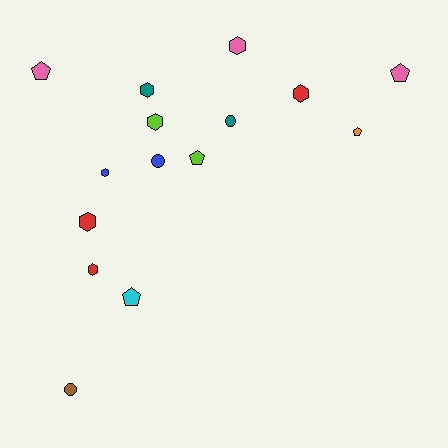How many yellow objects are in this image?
There are no yellow objects.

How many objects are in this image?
There are 15 objects.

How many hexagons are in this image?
There are 7 hexagons.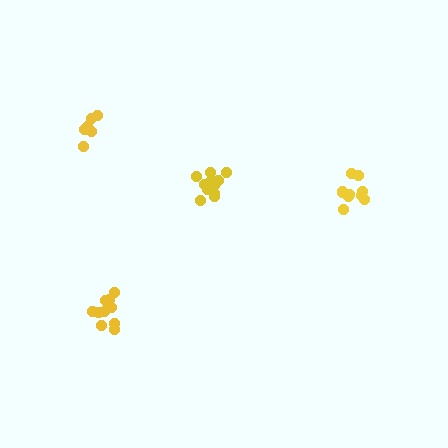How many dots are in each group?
Group 1: 10 dots, Group 2: 13 dots, Group 3: 7 dots, Group 4: 10 dots (40 total).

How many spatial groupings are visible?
There are 4 spatial groupings.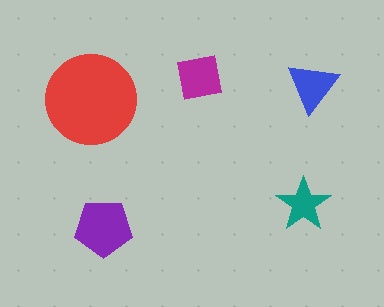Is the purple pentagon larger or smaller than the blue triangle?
Larger.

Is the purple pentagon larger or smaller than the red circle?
Smaller.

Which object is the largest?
The red circle.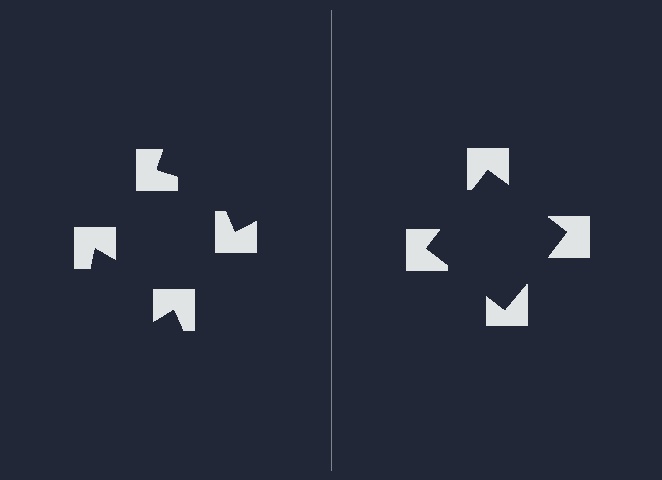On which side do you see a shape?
An illusory square appears on the right side. On the left side the wedge cuts are rotated, so no coherent shape forms.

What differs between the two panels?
The notched squares are positioned identically on both sides; only the wedge orientations differ. On the right they align to a square; on the left they are misaligned.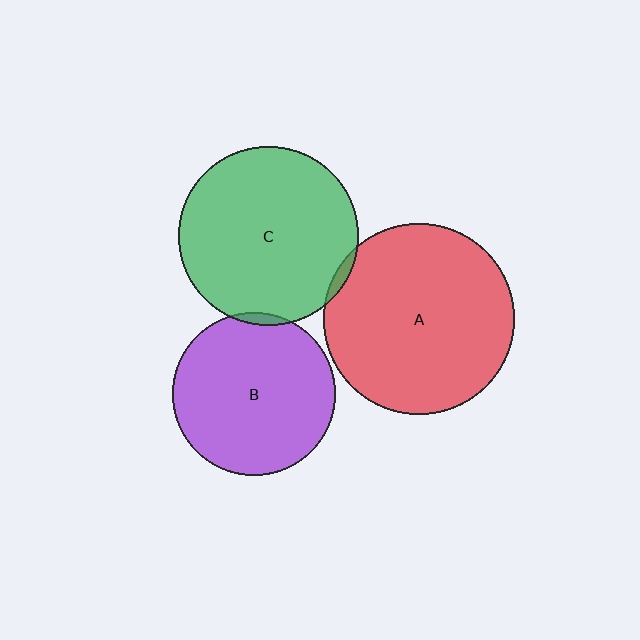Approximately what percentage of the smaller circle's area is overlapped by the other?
Approximately 5%.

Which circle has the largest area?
Circle A (red).